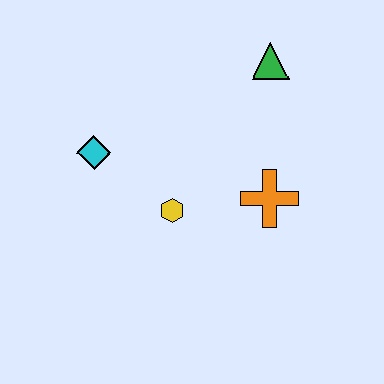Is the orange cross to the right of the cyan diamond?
Yes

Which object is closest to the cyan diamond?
The yellow hexagon is closest to the cyan diamond.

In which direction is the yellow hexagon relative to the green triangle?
The yellow hexagon is below the green triangle.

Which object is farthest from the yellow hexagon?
The green triangle is farthest from the yellow hexagon.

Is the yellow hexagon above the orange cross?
No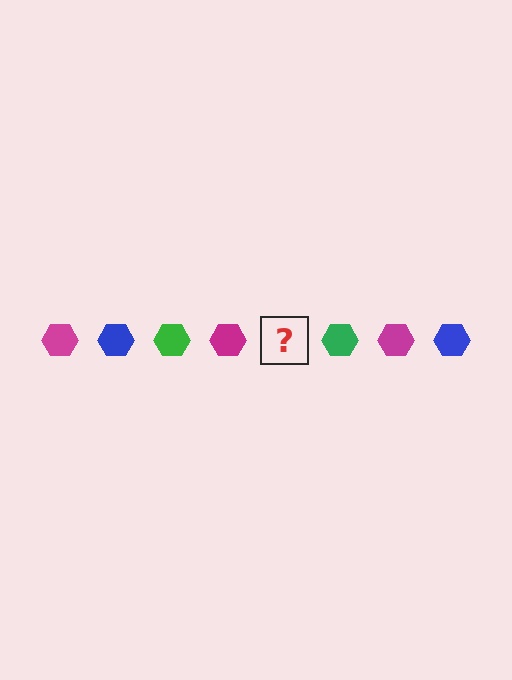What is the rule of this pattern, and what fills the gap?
The rule is that the pattern cycles through magenta, blue, green hexagons. The gap should be filled with a blue hexagon.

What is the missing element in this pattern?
The missing element is a blue hexagon.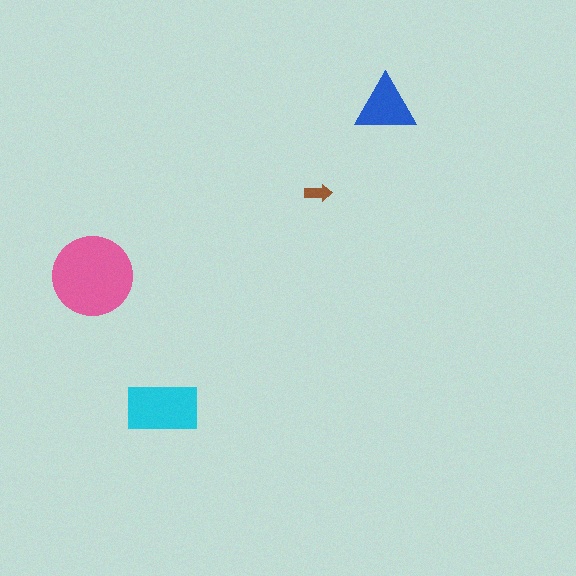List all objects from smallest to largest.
The brown arrow, the blue triangle, the cyan rectangle, the pink circle.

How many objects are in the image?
There are 4 objects in the image.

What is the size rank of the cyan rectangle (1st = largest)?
2nd.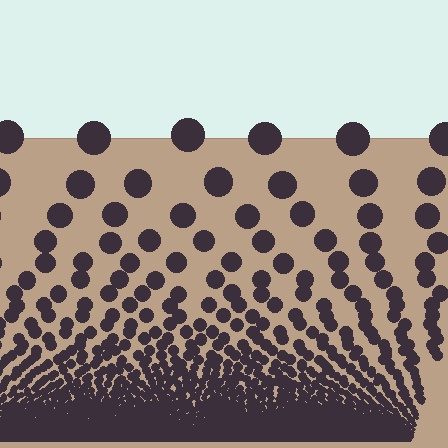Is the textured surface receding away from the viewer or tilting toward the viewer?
The surface appears to tilt toward the viewer. Texture elements get larger and sparser toward the top.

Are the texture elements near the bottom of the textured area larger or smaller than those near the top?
Smaller. The gradient is inverted — elements near the bottom are smaller and denser.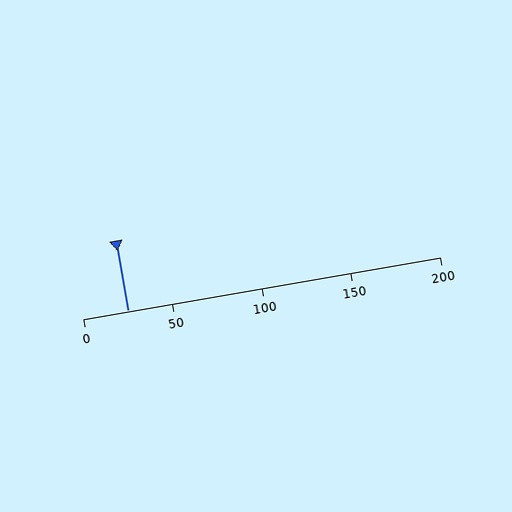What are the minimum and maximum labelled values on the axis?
The axis runs from 0 to 200.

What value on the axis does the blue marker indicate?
The marker indicates approximately 25.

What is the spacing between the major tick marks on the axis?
The major ticks are spaced 50 apart.